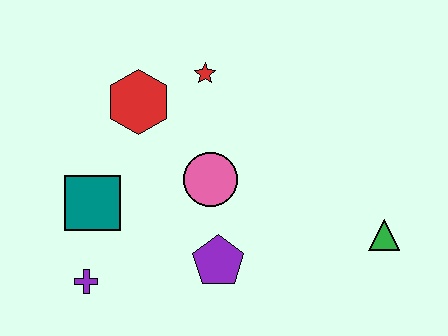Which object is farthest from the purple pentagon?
The red star is farthest from the purple pentagon.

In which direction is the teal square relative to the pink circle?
The teal square is to the left of the pink circle.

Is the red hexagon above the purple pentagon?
Yes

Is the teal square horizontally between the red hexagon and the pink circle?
No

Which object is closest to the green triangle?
The purple pentagon is closest to the green triangle.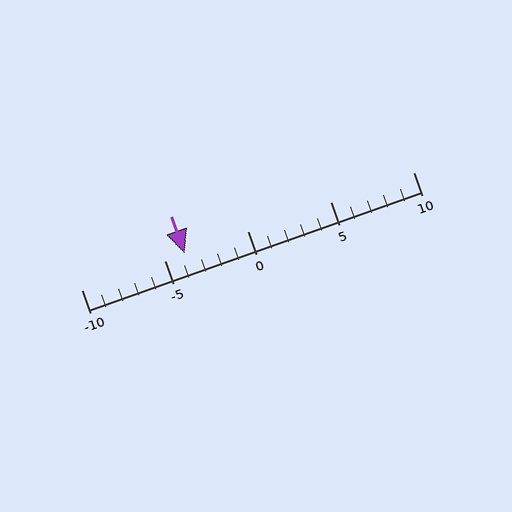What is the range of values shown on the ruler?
The ruler shows values from -10 to 10.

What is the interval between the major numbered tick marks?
The major tick marks are spaced 5 units apart.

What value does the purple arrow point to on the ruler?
The purple arrow points to approximately -4.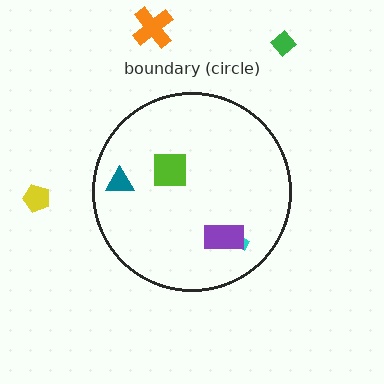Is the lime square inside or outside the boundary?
Inside.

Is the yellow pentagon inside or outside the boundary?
Outside.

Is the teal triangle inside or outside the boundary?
Inside.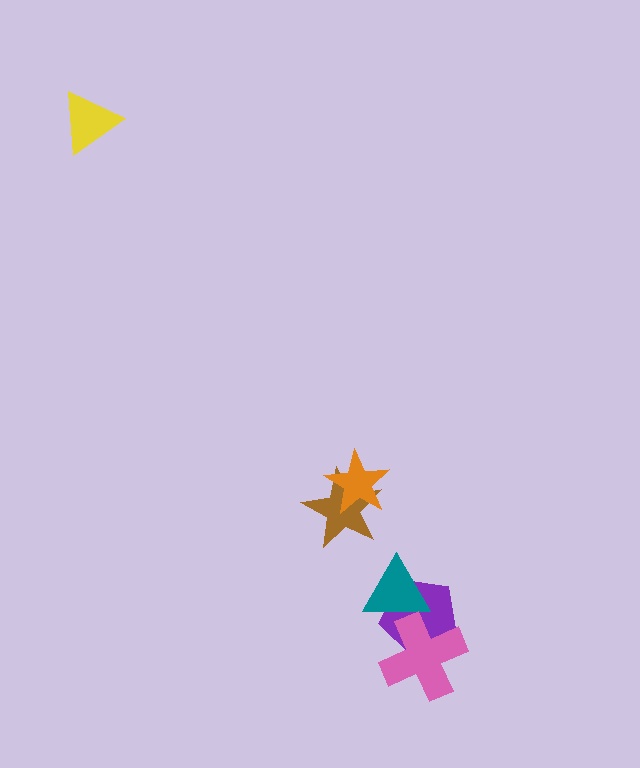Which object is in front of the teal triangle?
The pink cross is in front of the teal triangle.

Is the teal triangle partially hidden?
Yes, it is partially covered by another shape.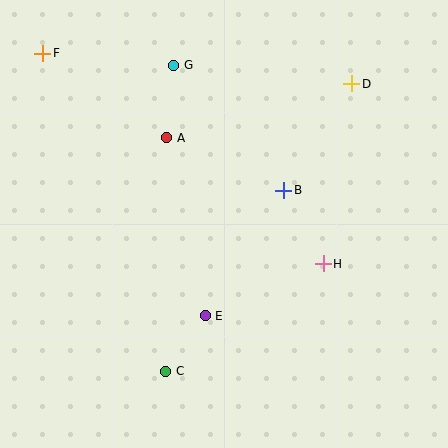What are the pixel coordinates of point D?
Point D is at (352, 84).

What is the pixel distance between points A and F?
The distance between A and F is 150 pixels.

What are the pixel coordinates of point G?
Point G is at (174, 65).